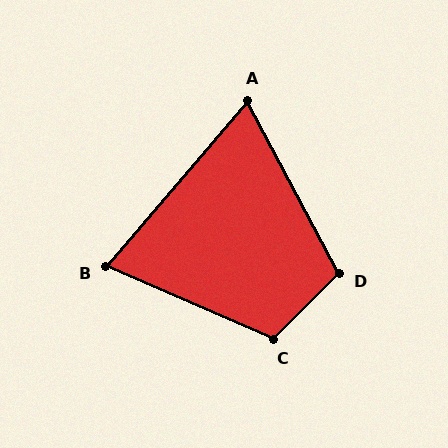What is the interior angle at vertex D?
Approximately 107 degrees (obtuse).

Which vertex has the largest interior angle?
C, at approximately 112 degrees.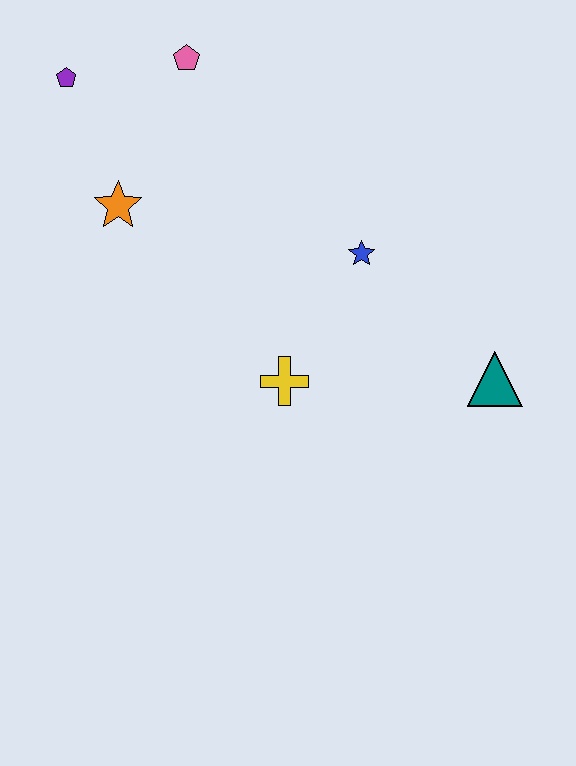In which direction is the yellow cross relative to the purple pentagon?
The yellow cross is below the purple pentagon.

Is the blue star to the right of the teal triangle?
No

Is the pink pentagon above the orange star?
Yes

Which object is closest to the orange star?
The purple pentagon is closest to the orange star.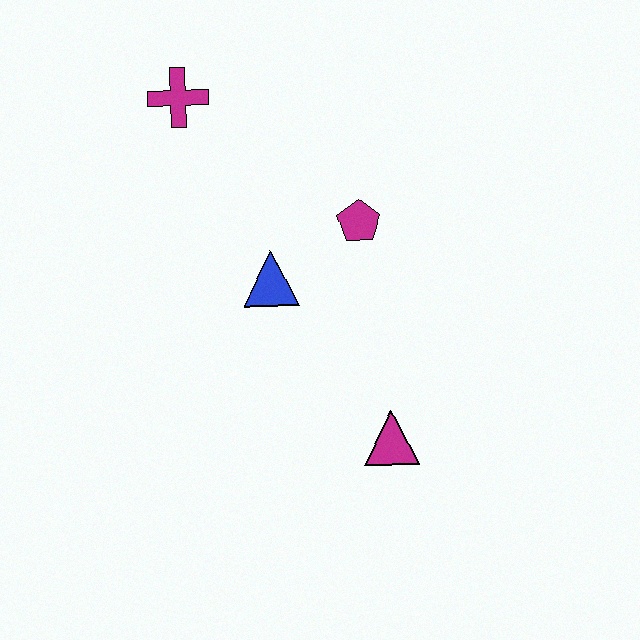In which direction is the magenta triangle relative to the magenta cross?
The magenta triangle is below the magenta cross.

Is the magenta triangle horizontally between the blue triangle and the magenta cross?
No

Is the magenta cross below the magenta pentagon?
No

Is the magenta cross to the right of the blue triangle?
No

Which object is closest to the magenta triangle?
The blue triangle is closest to the magenta triangle.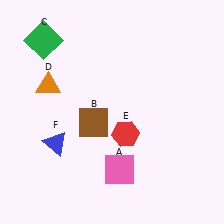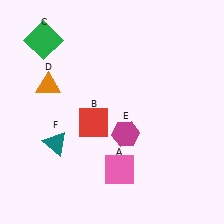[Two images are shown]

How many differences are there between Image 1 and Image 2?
There are 3 differences between the two images.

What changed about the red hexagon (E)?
In Image 1, E is red. In Image 2, it changed to magenta.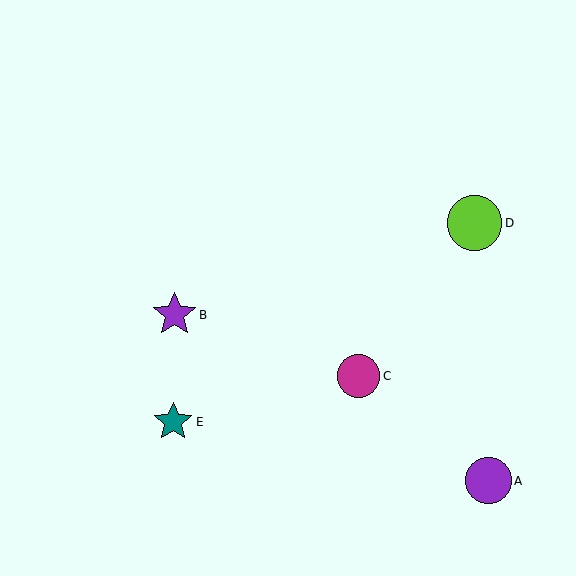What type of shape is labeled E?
Shape E is a teal star.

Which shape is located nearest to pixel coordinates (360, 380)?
The magenta circle (labeled C) at (359, 376) is nearest to that location.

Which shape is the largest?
The lime circle (labeled D) is the largest.